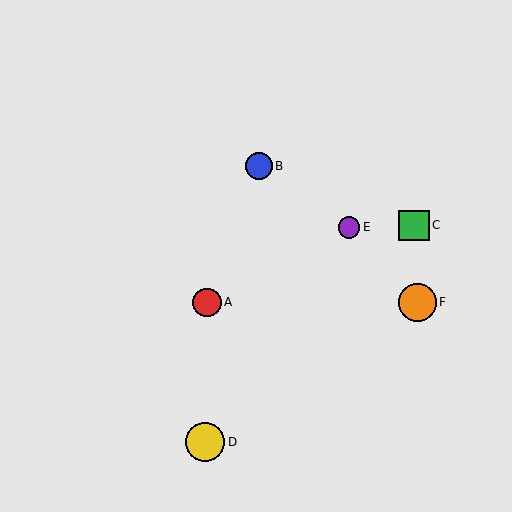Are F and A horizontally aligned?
Yes, both are at y≈302.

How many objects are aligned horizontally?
2 objects (A, F) are aligned horizontally.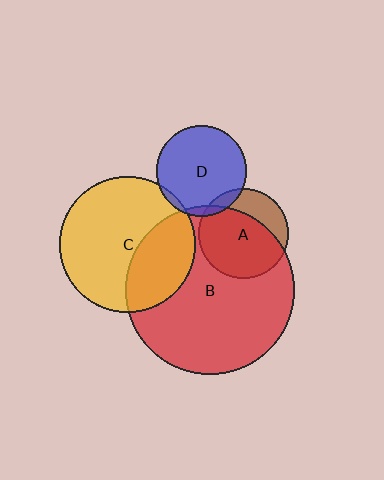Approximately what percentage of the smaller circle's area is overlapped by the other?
Approximately 70%.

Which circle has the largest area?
Circle B (red).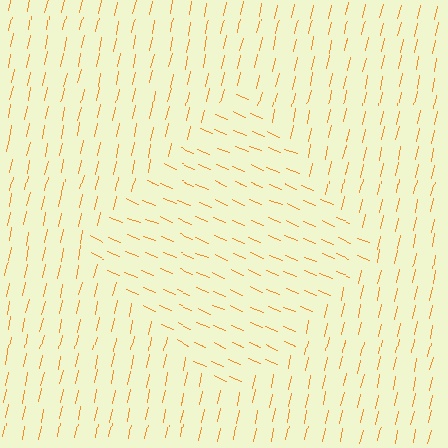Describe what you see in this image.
The image is filled with small orange line segments. A diamond region in the image has lines oriented differently from the surrounding lines, creating a visible texture boundary.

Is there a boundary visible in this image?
Yes, there is a texture boundary formed by a change in line orientation.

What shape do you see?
I see a diamond.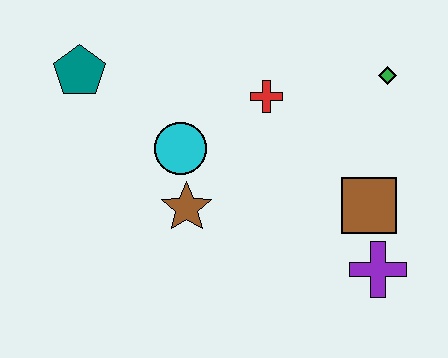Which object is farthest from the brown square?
The teal pentagon is farthest from the brown square.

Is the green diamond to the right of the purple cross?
Yes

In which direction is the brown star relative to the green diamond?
The brown star is to the left of the green diamond.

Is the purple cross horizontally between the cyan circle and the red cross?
No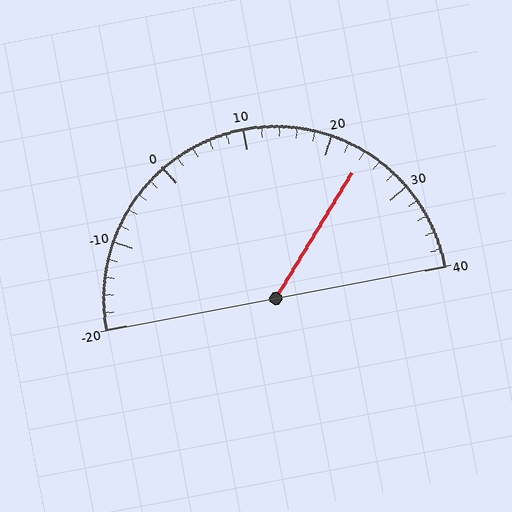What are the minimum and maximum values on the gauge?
The gauge ranges from -20 to 40.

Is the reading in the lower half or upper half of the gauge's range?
The reading is in the upper half of the range (-20 to 40).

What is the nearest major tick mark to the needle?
The nearest major tick mark is 20.